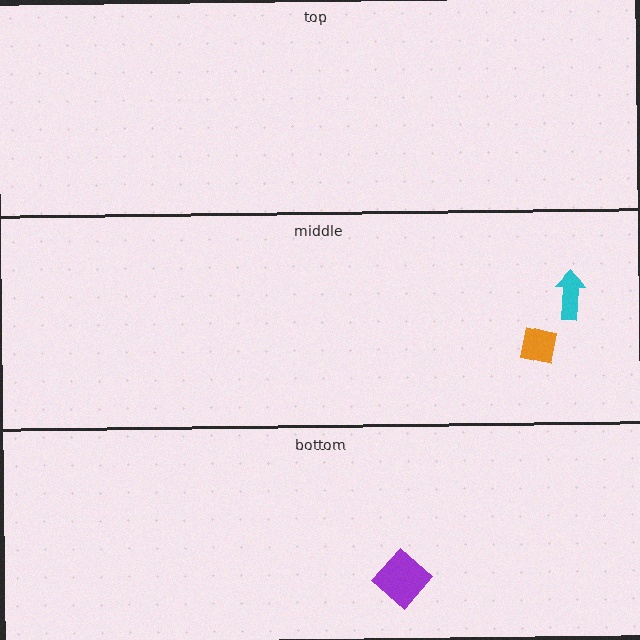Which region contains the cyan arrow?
The middle region.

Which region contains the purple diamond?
The bottom region.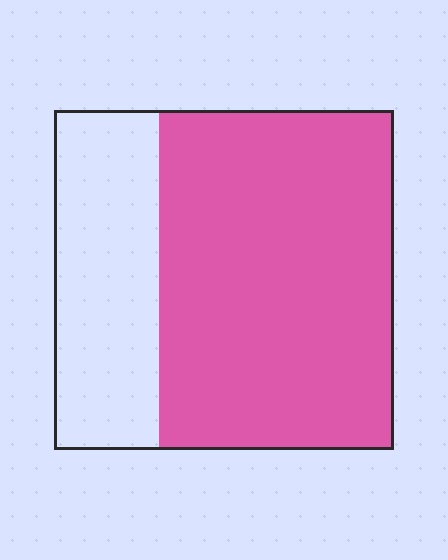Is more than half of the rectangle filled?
Yes.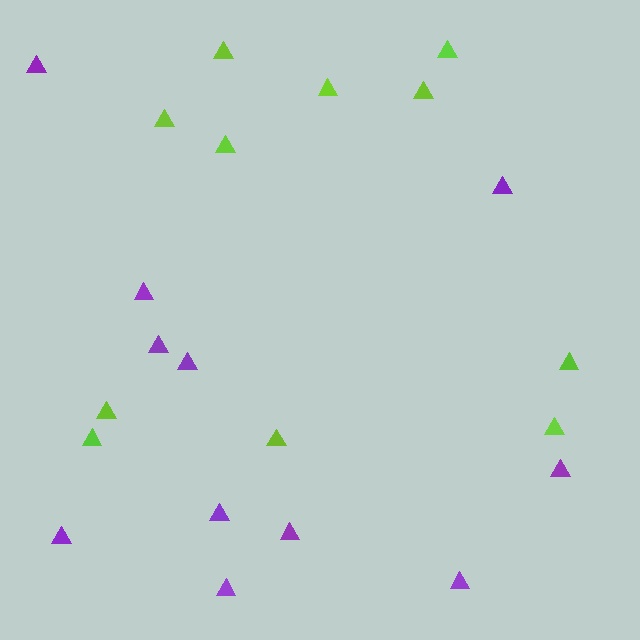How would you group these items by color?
There are 2 groups: one group of lime triangles (11) and one group of purple triangles (11).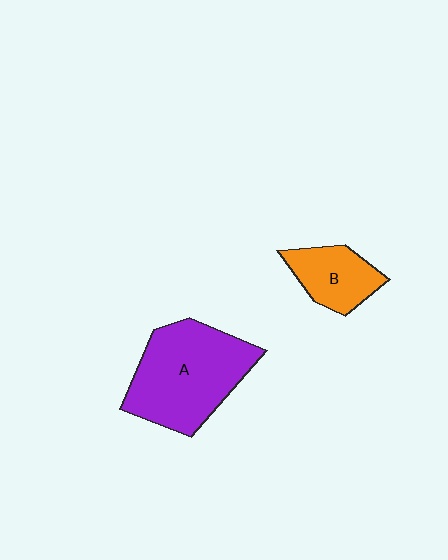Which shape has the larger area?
Shape A (purple).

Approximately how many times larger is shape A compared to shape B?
Approximately 2.2 times.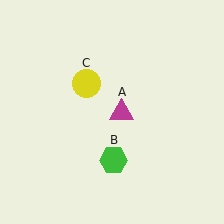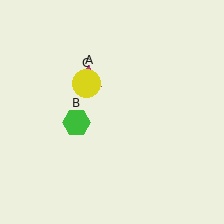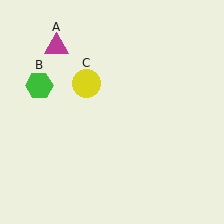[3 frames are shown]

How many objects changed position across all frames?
2 objects changed position: magenta triangle (object A), green hexagon (object B).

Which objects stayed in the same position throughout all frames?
Yellow circle (object C) remained stationary.